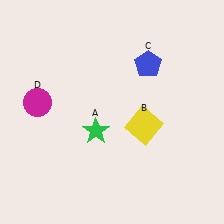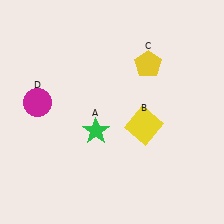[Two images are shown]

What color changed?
The pentagon (C) changed from blue in Image 1 to yellow in Image 2.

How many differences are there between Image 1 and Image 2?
There is 1 difference between the two images.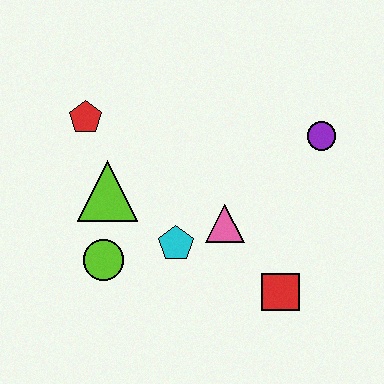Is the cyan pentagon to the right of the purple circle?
No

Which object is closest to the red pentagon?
The lime triangle is closest to the red pentagon.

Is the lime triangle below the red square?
No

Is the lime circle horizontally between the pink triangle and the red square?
No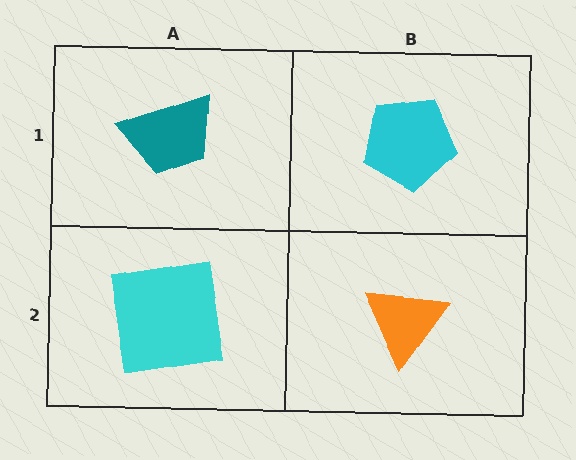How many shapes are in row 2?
2 shapes.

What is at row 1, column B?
A cyan pentagon.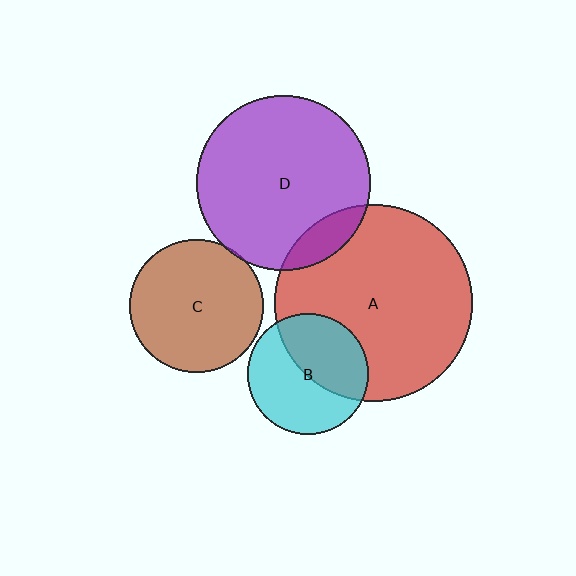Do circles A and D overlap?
Yes.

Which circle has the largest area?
Circle A (red).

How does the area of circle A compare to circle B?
Approximately 2.7 times.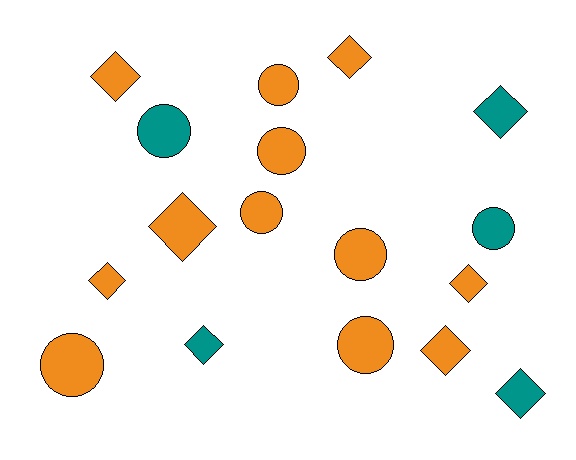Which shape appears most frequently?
Diamond, with 9 objects.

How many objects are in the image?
There are 17 objects.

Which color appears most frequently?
Orange, with 12 objects.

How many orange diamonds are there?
There are 6 orange diamonds.